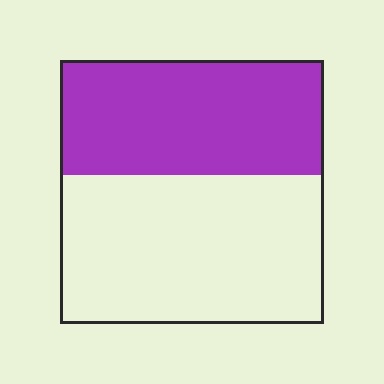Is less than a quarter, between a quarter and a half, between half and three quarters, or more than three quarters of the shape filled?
Between a quarter and a half.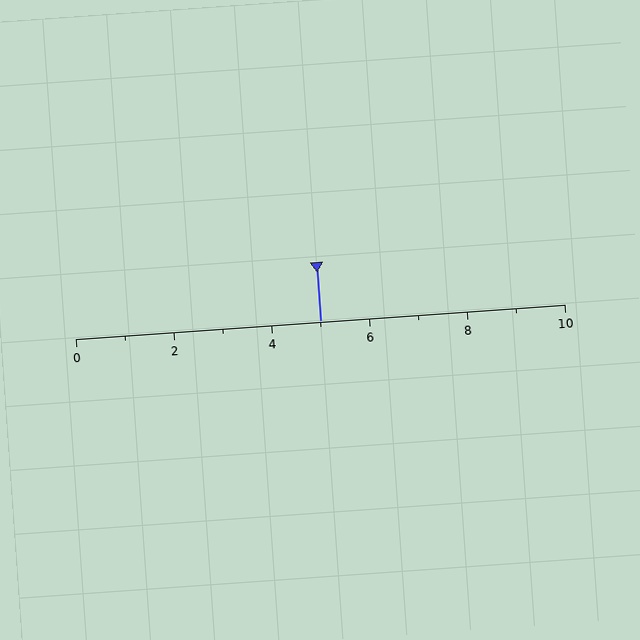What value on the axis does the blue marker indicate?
The marker indicates approximately 5.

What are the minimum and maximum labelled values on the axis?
The axis runs from 0 to 10.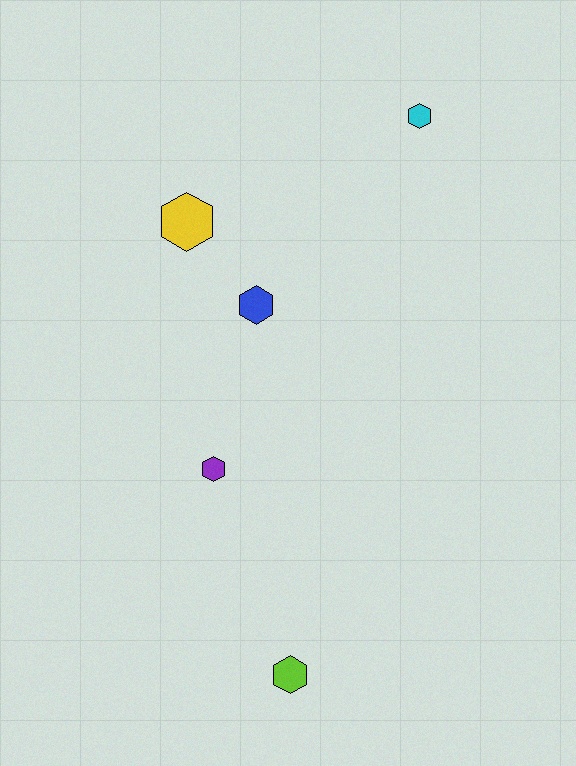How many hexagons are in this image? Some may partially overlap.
There are 5 hexagons.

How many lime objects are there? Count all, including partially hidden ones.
There is 1 lime object.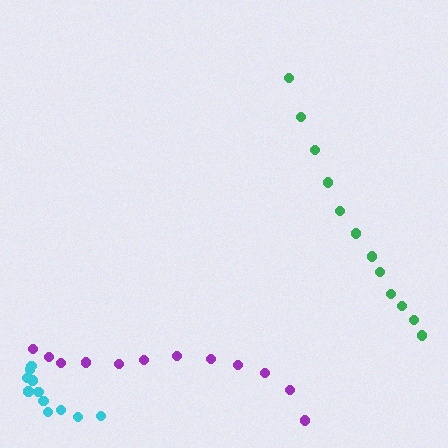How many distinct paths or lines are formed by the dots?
There are 3 distinct paths.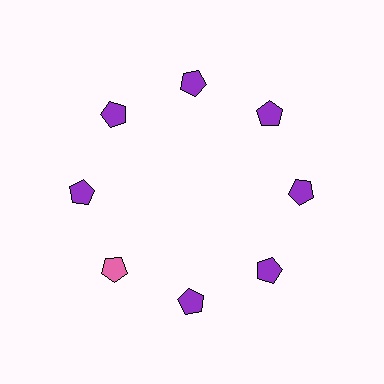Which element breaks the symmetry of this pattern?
The pink pentagon at roughly the 8 o'clock position breaks the symmetry. All other shapes are purple pentagons.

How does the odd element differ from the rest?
It has a different color: pink instead of purple.